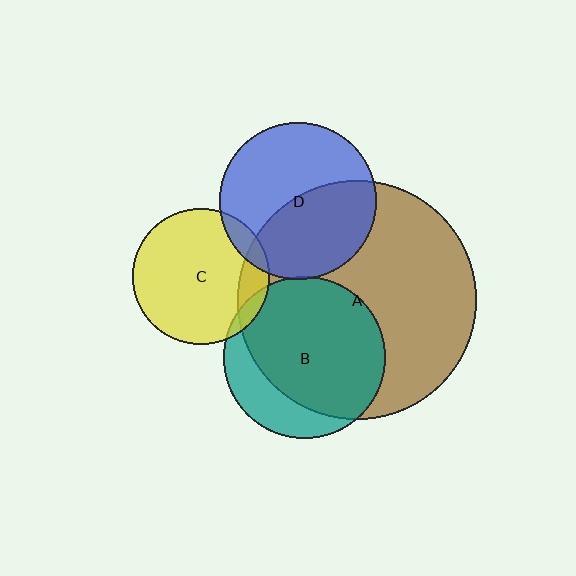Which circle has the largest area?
Circle A (brown).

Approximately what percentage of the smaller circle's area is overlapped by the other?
Approximately 75%.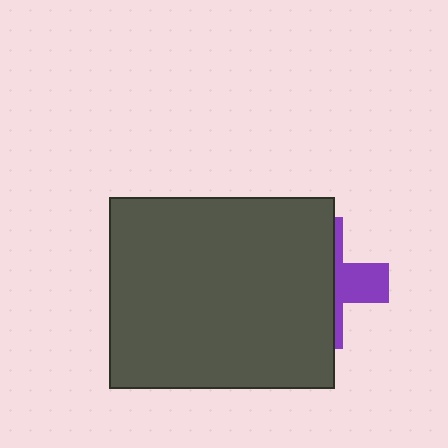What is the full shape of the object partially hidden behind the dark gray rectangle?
The partially hidden object is a purple cross.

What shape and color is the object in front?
The object in front is a dark gray rectangle.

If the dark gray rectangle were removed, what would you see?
You would see the complete purple cross.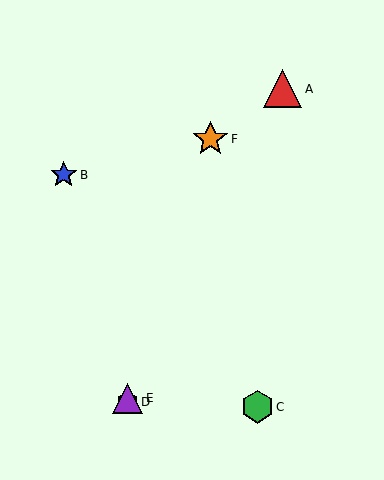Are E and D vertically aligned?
Yes, both are at x≈128.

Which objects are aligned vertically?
Objects D, E are aligned vertically.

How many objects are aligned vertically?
2 objects (D, E) are aligned vertically.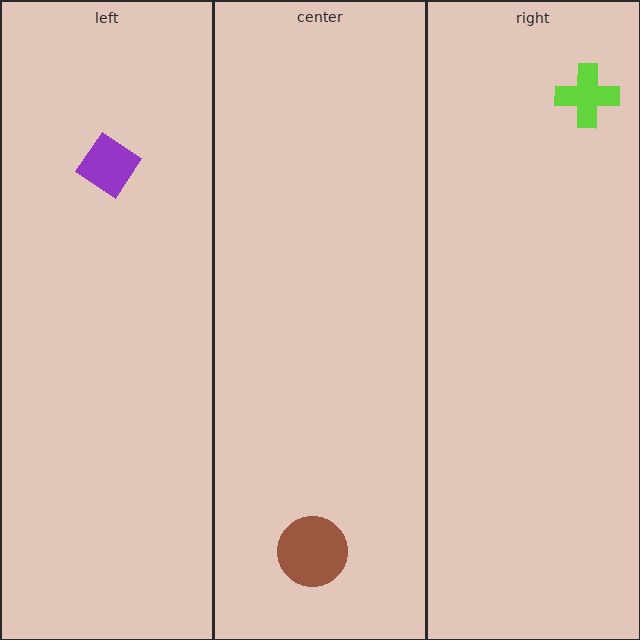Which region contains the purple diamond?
The left region.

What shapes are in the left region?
The purple diamond.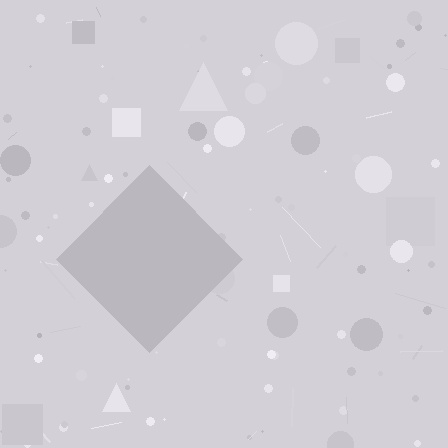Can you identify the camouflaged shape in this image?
The camouflaged shape is a diamond.